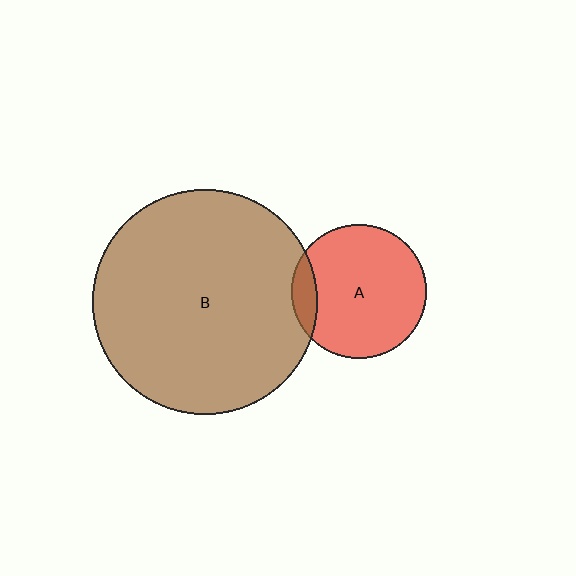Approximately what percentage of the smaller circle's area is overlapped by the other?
Approximately 10%.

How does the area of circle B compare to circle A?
Approximately 2.8 times.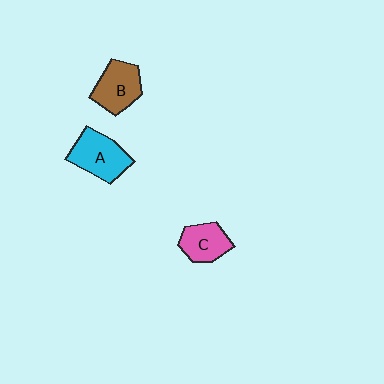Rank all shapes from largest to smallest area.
From largest to smallest: A (cyan), B (brown), C (pink).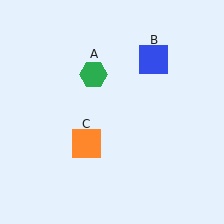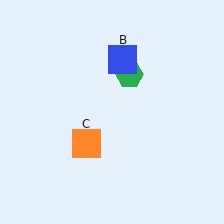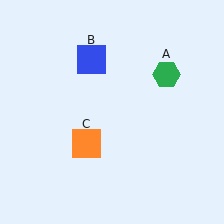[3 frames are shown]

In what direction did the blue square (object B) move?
The blue square (object B) moved left.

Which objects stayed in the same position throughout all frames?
Orange square (object C) remained stationary.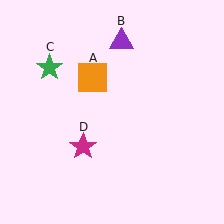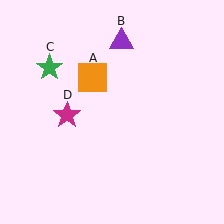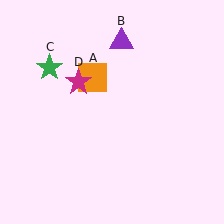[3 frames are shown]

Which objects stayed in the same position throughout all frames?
Orange square (object A) and purple triangle (object B) and green star (object C) remained stationary.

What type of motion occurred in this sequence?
The magenta star (object D) rotated clockwise around the center of the scene.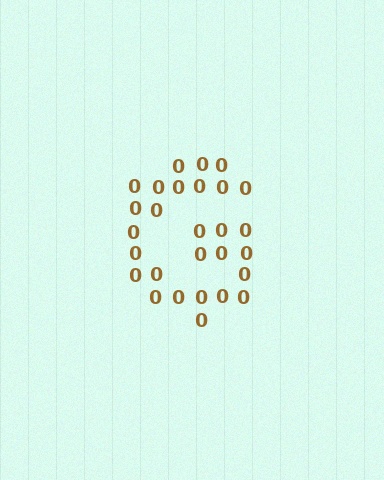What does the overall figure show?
The overall figure shows the letter G.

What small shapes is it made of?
It is made of small digit 0's.